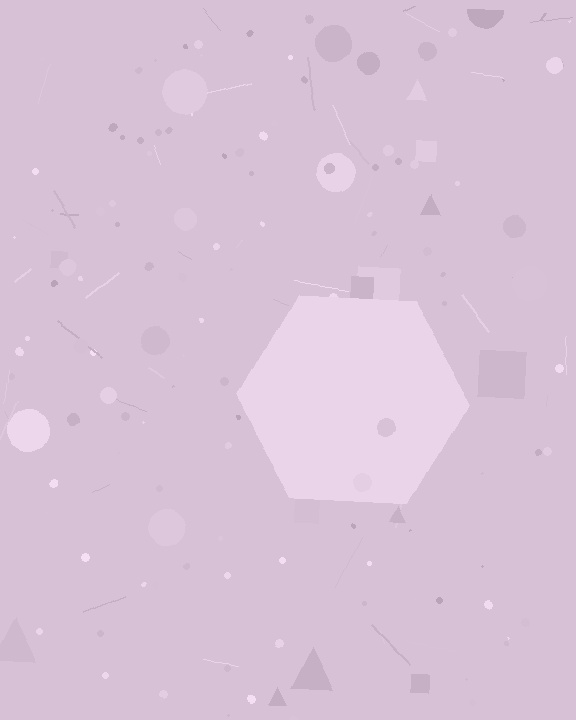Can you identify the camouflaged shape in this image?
The camouflaged shape is a hexagon.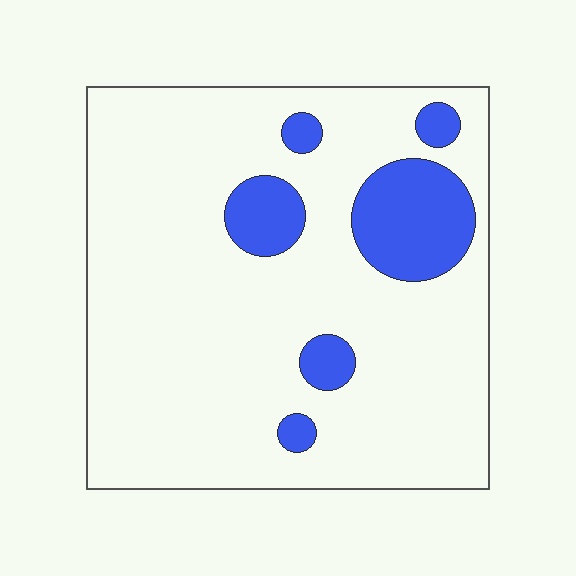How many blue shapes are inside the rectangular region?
6.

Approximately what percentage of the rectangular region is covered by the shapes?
Approximately 15%.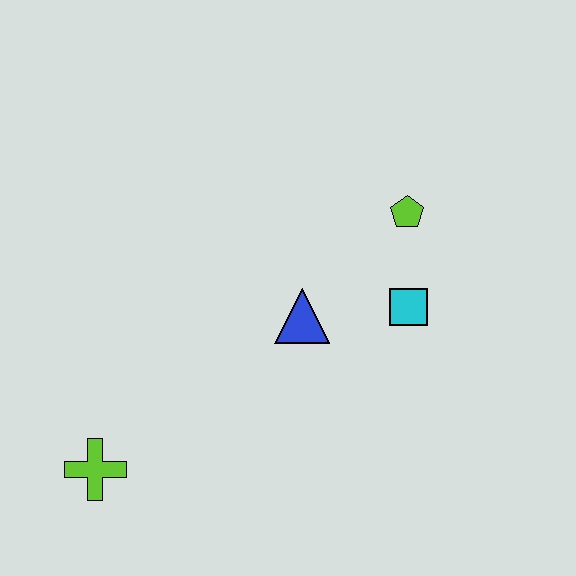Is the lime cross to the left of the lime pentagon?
Yes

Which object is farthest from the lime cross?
The lime pentagon is farthest from the lime cross.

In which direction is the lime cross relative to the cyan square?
The lime cross is to the left of the cyan square.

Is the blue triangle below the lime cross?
No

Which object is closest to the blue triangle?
The cyan square is closest to the blue triangle.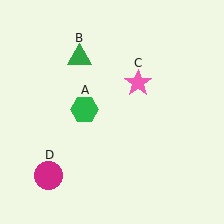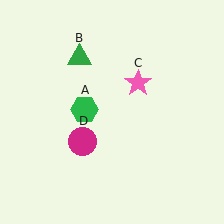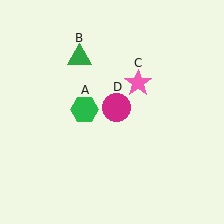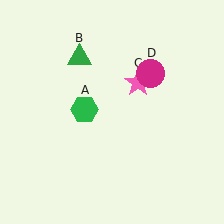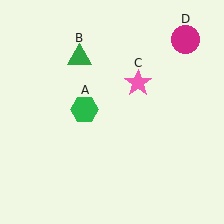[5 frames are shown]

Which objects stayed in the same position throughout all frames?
Green hexagon (object A) and green triangle (object B) and pink star (object C) remained stationary.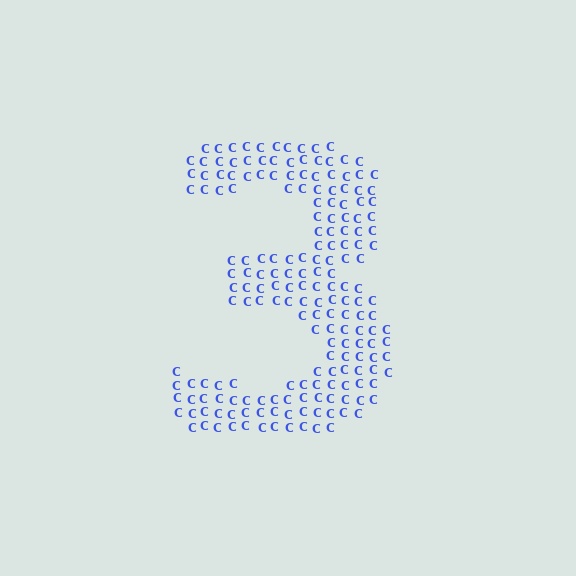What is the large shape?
The large shape is the digit 3.